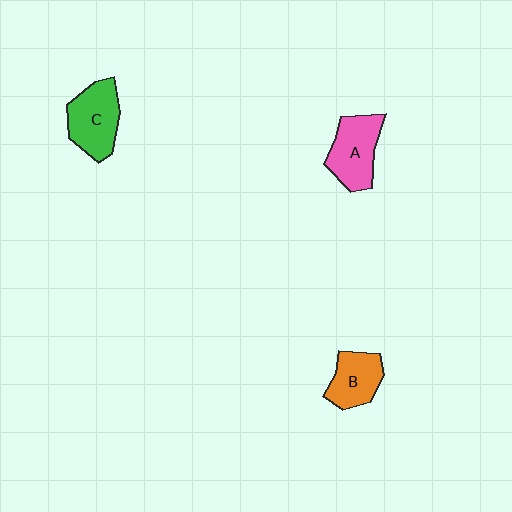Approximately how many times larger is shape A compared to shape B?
Approximately 1.2 times.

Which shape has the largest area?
Shape C (green).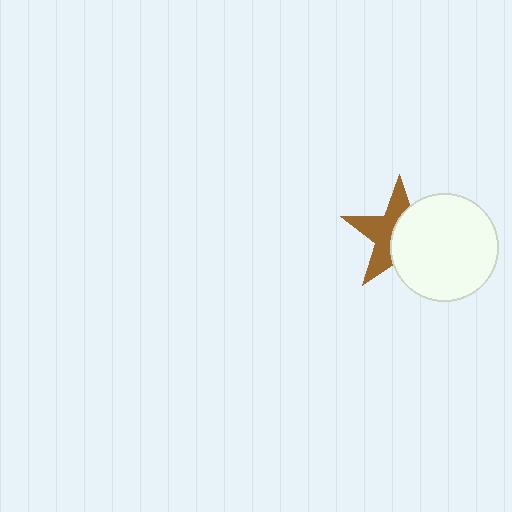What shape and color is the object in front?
The object in front is a white circle.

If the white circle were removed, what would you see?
You would see the complete brown star.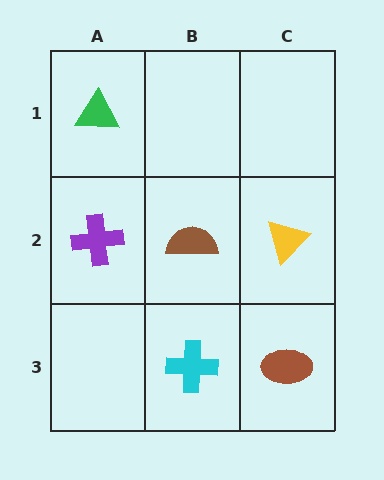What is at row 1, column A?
A green triangle.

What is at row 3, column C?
A brown ellipse.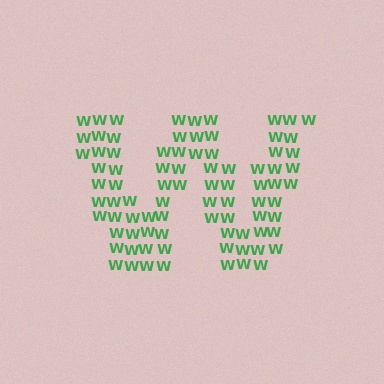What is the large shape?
The large shape is the letter W.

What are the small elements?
The small elements are letter W's.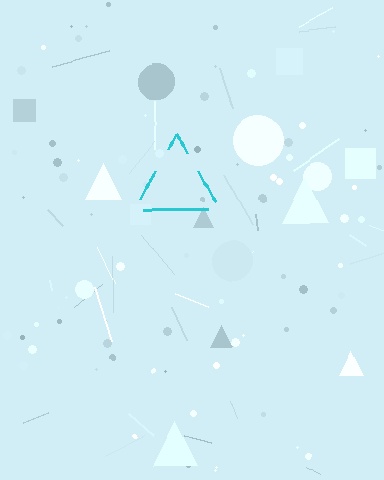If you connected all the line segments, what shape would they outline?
They would outline a triangle.